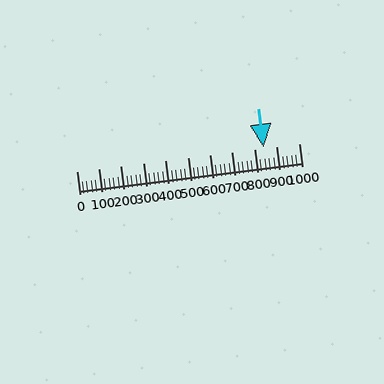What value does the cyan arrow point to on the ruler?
The cyan arrow points to approximately 840.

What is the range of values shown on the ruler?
The ruler shows values from 0 to 1000.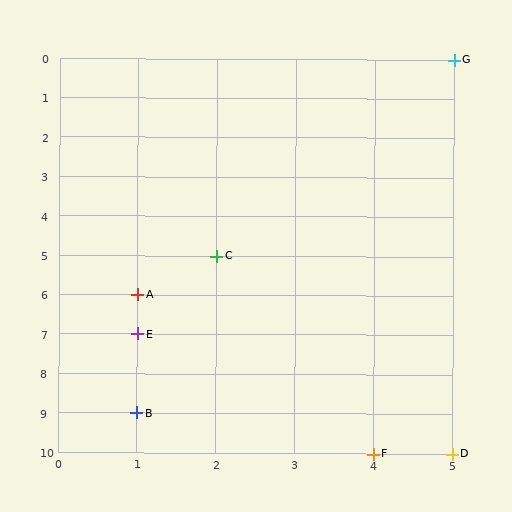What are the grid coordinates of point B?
Point B is at grid coordinates (1, 9).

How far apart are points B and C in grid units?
Points B and C are 1 column and 4 rows apart (about 4.1 grid units diagonally).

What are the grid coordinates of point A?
Point A is at grid coordinates (1, 6).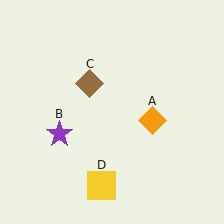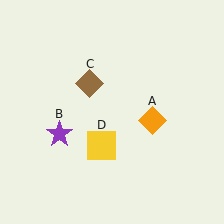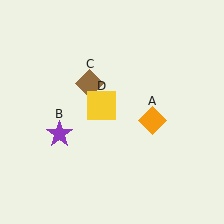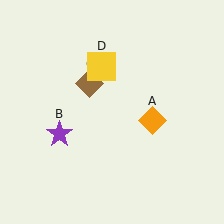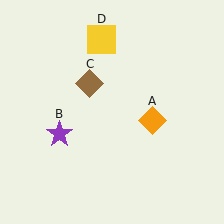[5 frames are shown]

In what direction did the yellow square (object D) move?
The yellow square (object D) moved up.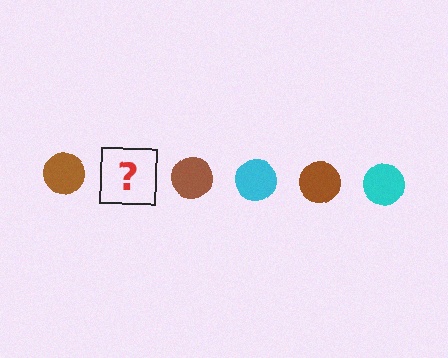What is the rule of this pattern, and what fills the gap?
The rule is that the pattern cycles through brown, cyan circles. The gap should be filled with a cyan circle.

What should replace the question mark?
The question mark should be replaced with a cyan circle.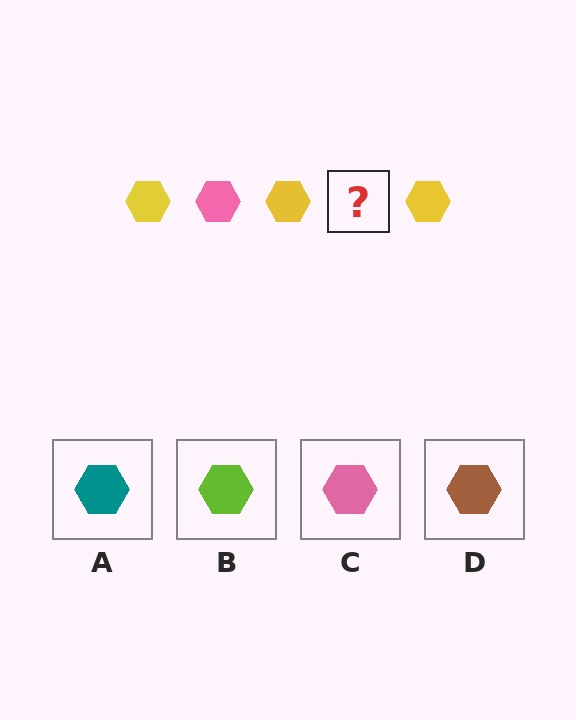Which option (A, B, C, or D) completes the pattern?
C.